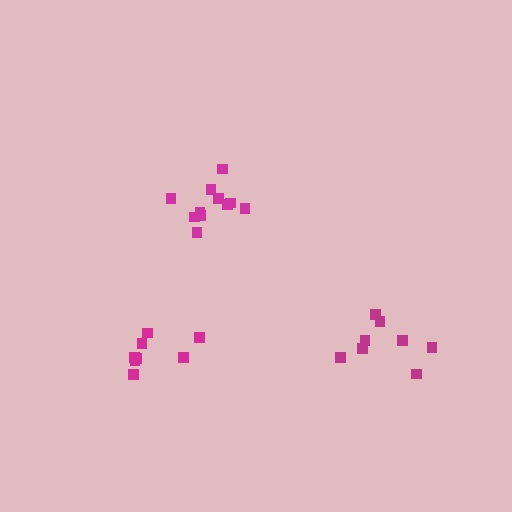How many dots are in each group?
Group 1: 8 dots, Group 2: 8 dots, Group 3: 11 dots (27 total).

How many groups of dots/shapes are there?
There are 3 groups.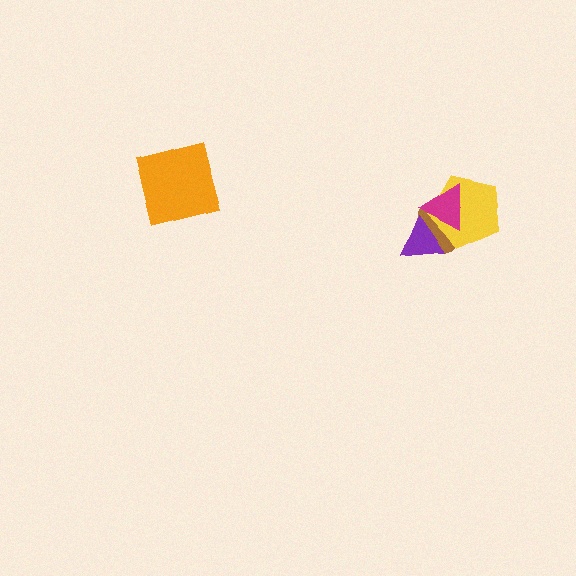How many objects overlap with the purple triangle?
3 objects overlap with the purple triangle.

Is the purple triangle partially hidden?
Yes, it is partially covered by another shape.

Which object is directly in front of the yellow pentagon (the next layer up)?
The purple triangle is directly in front of the yellow pentagon.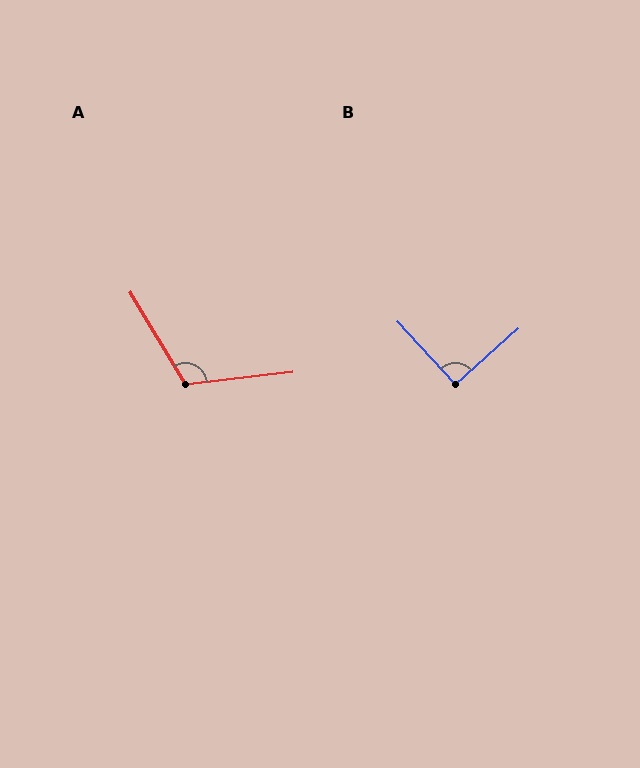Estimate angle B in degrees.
Approximately 91 degrees.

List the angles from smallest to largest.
B (91°), A (114°).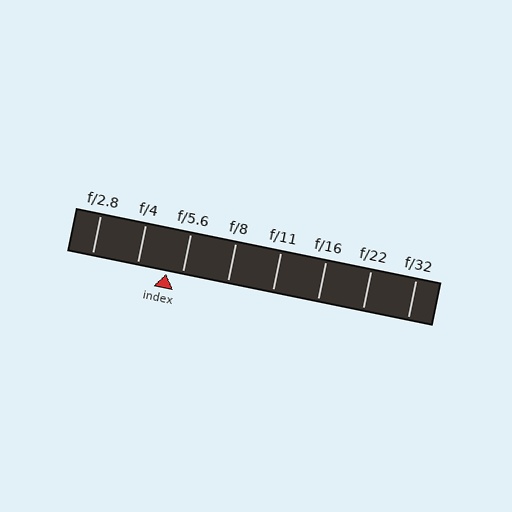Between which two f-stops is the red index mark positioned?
The index mark is between f/4 and f/5.6.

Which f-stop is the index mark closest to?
The index mark is closest to f/5.6.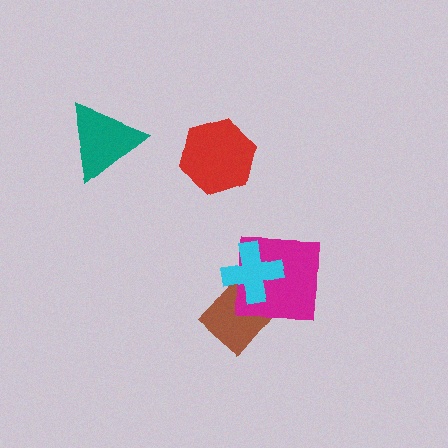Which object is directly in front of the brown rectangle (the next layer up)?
The magenta square is directly in front of the brown rectangle.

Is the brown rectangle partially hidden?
Yes, it is partially covered by another shape.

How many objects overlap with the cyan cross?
2 objects overlap with the cyan cross.